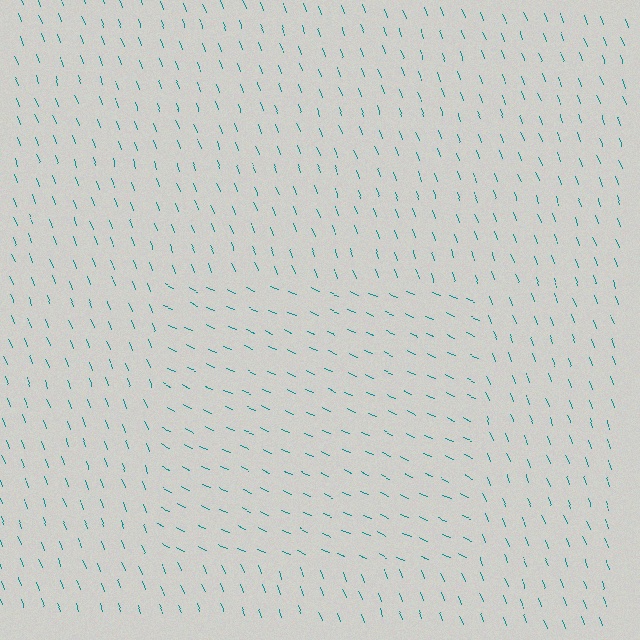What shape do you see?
I see a rectangle.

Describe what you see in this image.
The image is filled with small teal line segments. A rectangle region in the image has lines oriented differently from the surrounding lines, creating a visible texture boundary.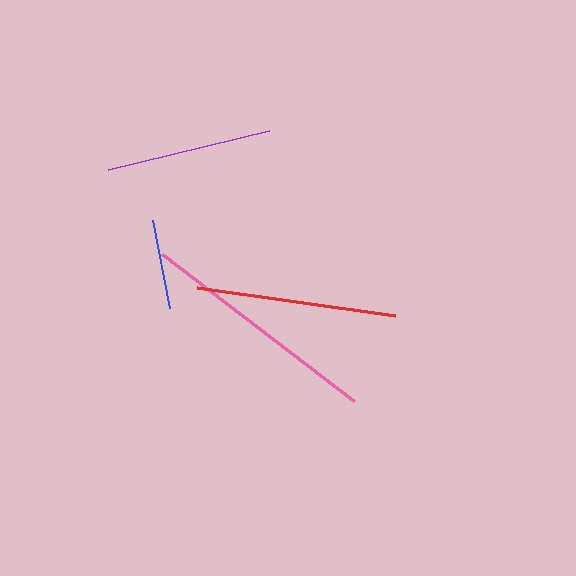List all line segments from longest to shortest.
From longest to shortest: pink, red, purple, blue.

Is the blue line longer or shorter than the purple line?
The purple line is longer than the blue line.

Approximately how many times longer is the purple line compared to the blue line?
The purple line is approximately 1.9 times the length of the blue line.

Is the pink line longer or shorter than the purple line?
The pink line is longer than the purple line.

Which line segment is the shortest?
The blue line is the shortest at approximately 89 pixels.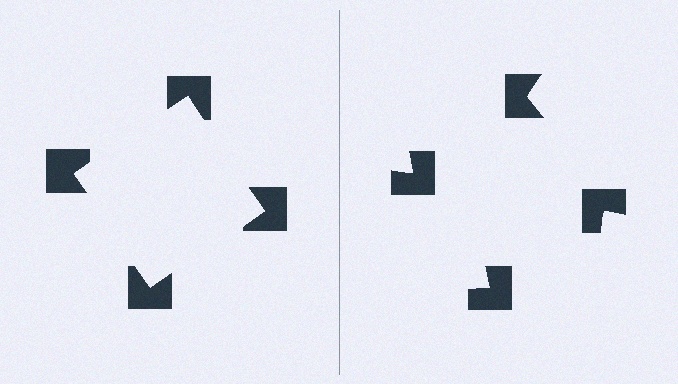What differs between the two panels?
The notched squares are positioned identically on both sides; only the wedge orientations differ. On the left they align to a square; on the right they are misaligned.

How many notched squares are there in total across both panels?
8 — 4 on each side.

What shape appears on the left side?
An illusory square.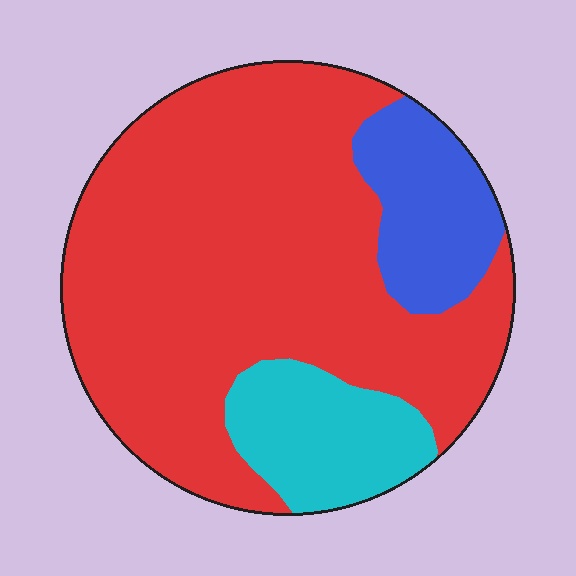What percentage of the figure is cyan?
Cyan covers around 15% of the figure.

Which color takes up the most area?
Red, at roughly 70%.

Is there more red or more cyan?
Red.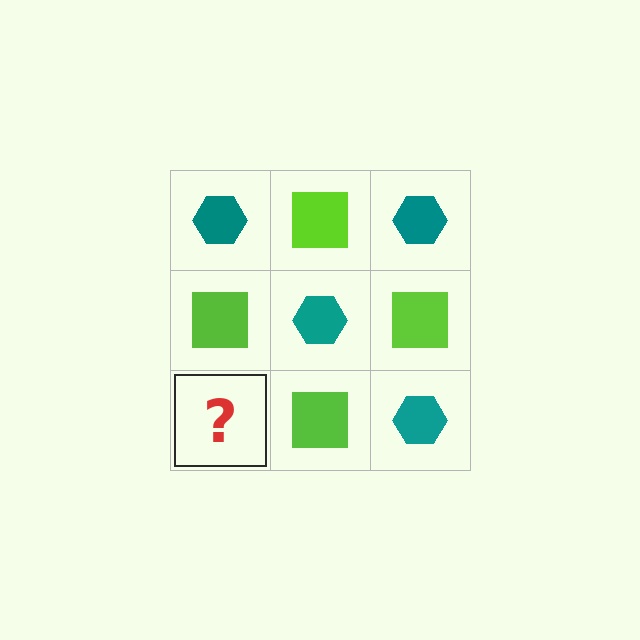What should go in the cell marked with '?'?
The missing cell should contain a teal hexagon.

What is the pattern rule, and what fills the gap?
The rule is that it alternates teal hexagon and lime square in a checkerboard pattern. The gap should be filled with a teal hexagon.